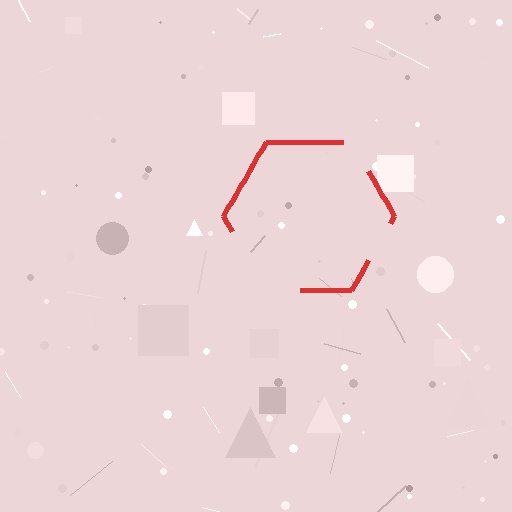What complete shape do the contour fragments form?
The contour fragments form a hexagon.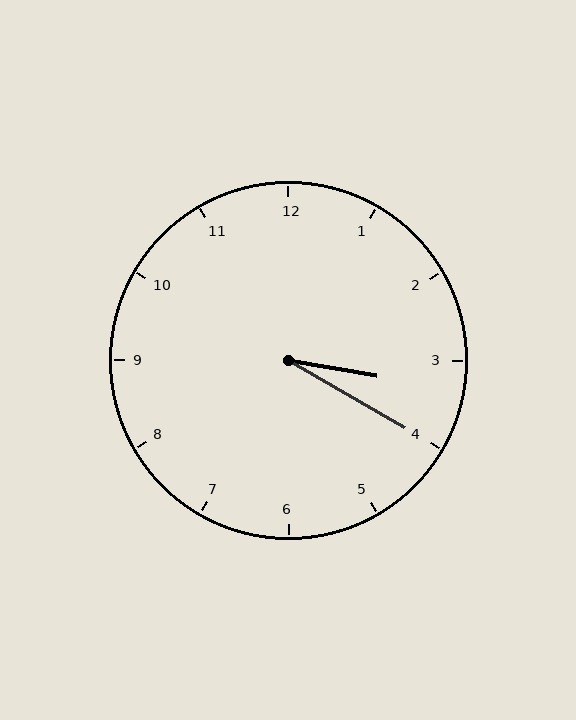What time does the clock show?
3:20.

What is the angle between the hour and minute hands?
Approximately 20 degrees.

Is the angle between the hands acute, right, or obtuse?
It is acute.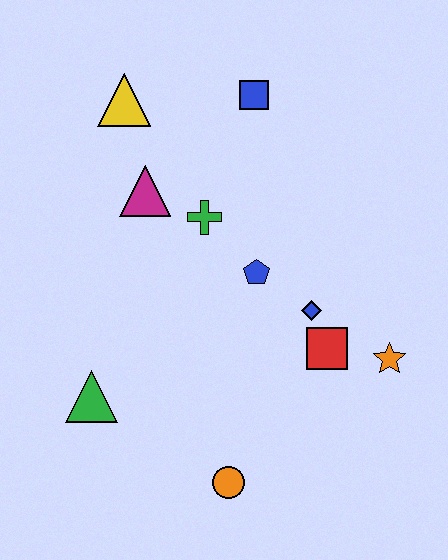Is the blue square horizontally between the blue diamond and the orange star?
No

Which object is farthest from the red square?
The yellow triangle is farthest from the red square.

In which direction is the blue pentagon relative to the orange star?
The blue pentagon is to the left of the orange star.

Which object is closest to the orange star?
The red square is closest to the orange star.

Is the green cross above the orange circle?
Yes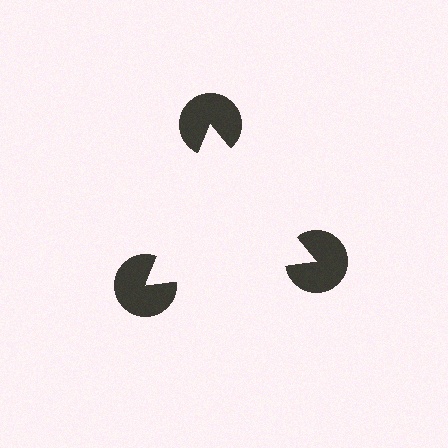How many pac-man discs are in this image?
There are 3 — one at each vertex of the illusory triangle.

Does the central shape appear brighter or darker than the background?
It typically appears slightly brighter than the background, even though no actual brightness change is drawn.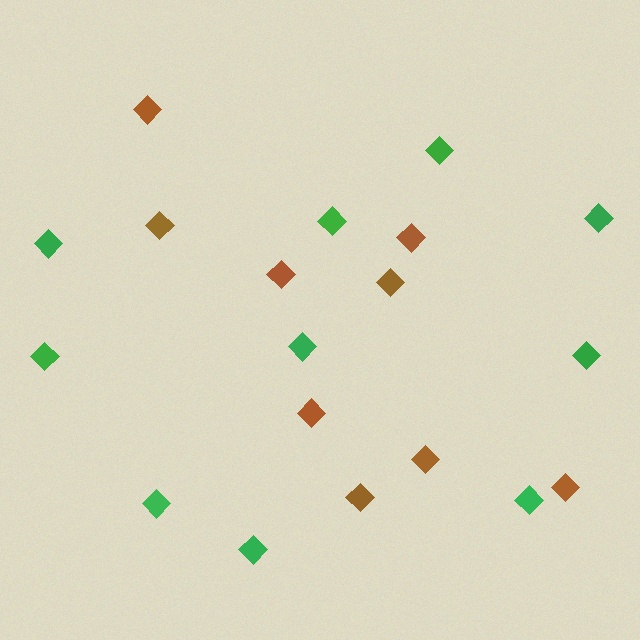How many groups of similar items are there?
There are 2 groups: one group of brown diamonds (9) and one group of green diamonds (10).